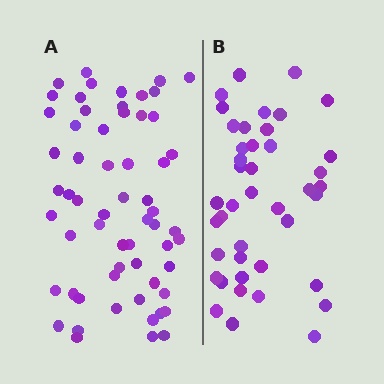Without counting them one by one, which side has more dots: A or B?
Region A (the left region) has more dots.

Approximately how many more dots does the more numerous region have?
Region A has approximately 20 more dots than region B.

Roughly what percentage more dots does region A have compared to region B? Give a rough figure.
About 45% more.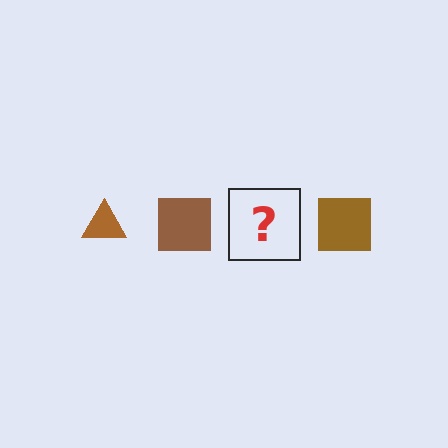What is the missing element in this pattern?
The missing element is a brown triangle.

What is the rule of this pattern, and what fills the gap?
The rule is that the pattern cycles through triangle, square shapes in brown. The gap should be filled with a brown triangle.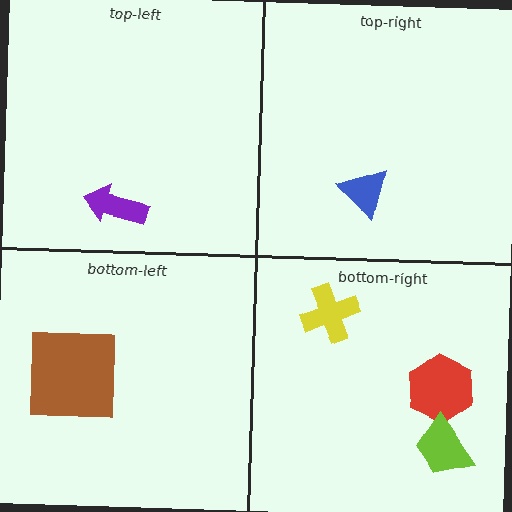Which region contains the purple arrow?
The top-left region.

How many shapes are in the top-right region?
1.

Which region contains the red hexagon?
The bottom-right region.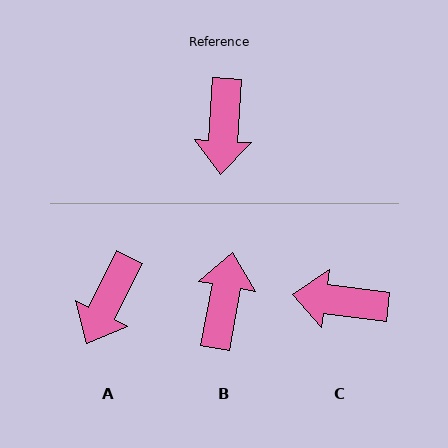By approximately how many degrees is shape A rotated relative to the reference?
Approximately 22 degrees clockwise.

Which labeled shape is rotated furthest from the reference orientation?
B, about 173 degrees away.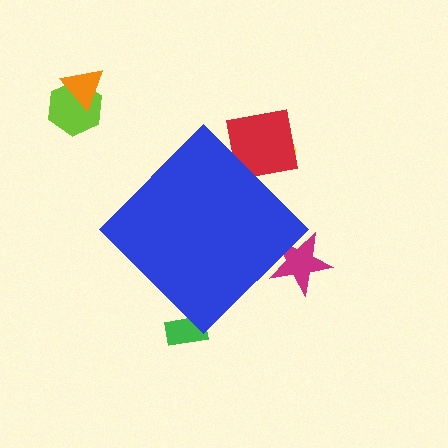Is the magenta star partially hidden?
Yes, the magenta star is partially hidden behind the blue diamond.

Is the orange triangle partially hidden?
No, the orange triangle is fully visible.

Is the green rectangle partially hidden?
Yes, the green rectangle is partially hidden behind the blue diamond.